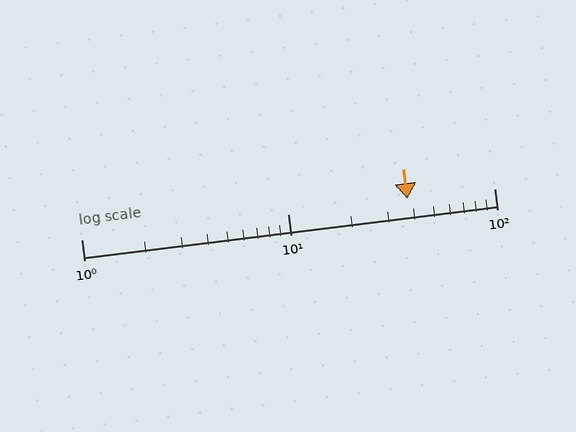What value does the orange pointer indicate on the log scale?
The pointer indicates approximately 38.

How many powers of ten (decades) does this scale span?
The scale spans 2 decades, from 1 to 100.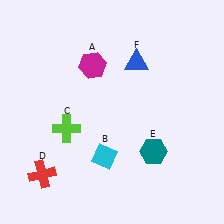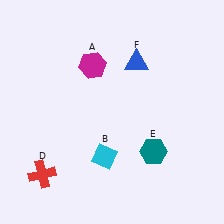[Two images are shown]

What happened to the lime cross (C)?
The lime cross (C) was removed in Image 2. It was in the bottom-left area of Image 1.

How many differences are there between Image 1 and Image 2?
There is 1 difference between the two images.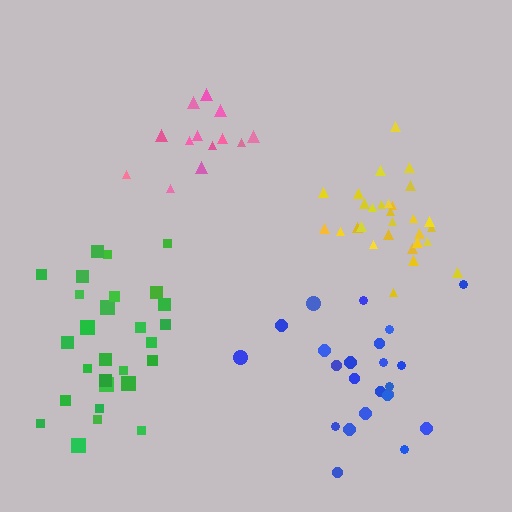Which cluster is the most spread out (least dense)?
Pink.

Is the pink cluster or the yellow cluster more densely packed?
Yellow.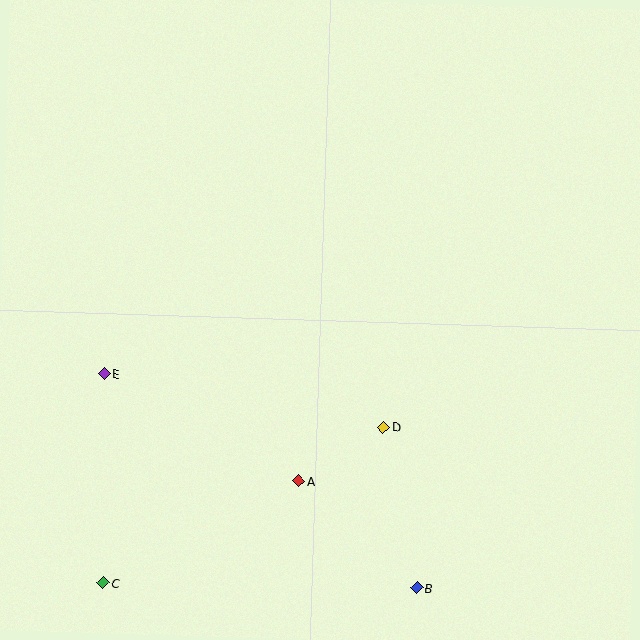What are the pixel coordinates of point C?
Point C is at (103, 583).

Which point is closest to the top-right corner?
Point D is closest to the top-right corner.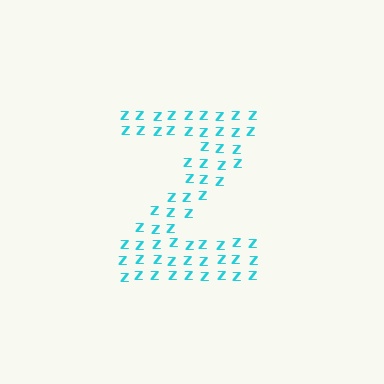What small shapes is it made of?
It is made of small letter Z's.